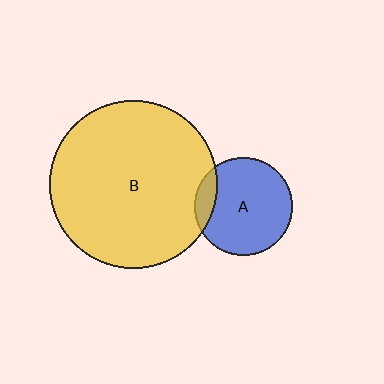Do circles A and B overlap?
Yes.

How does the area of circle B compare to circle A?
Approximately 2.9 times.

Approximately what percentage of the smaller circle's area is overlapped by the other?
Approximately 15%.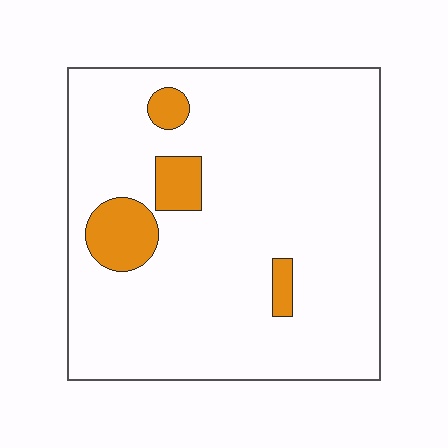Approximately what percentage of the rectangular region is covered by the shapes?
Approximately 10%.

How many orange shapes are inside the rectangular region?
4.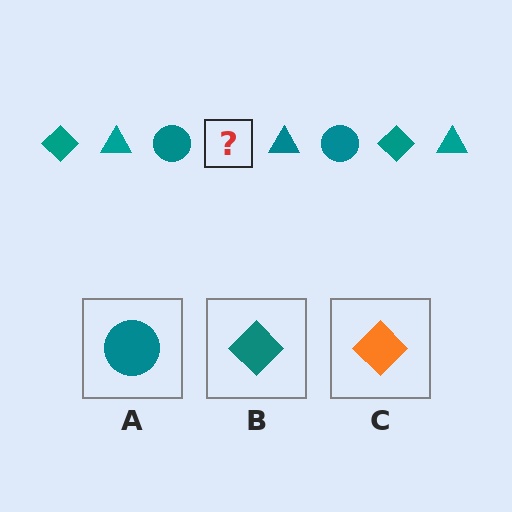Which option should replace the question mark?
Option B.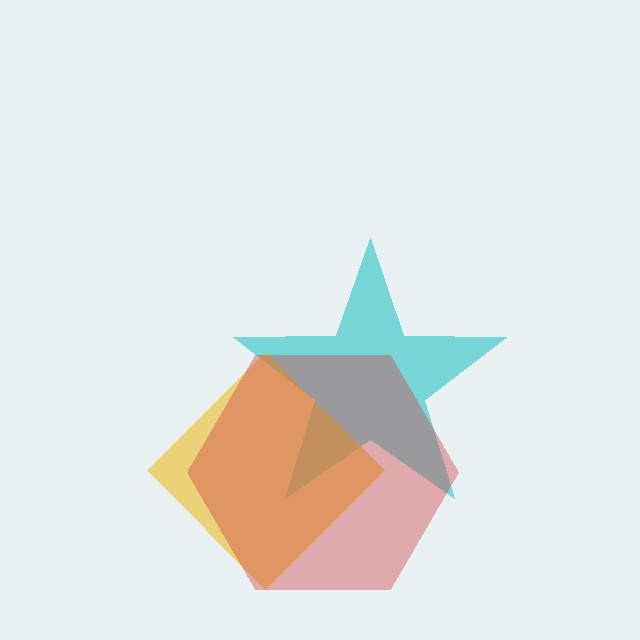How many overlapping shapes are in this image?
There are 3 overlapping shapes in the image.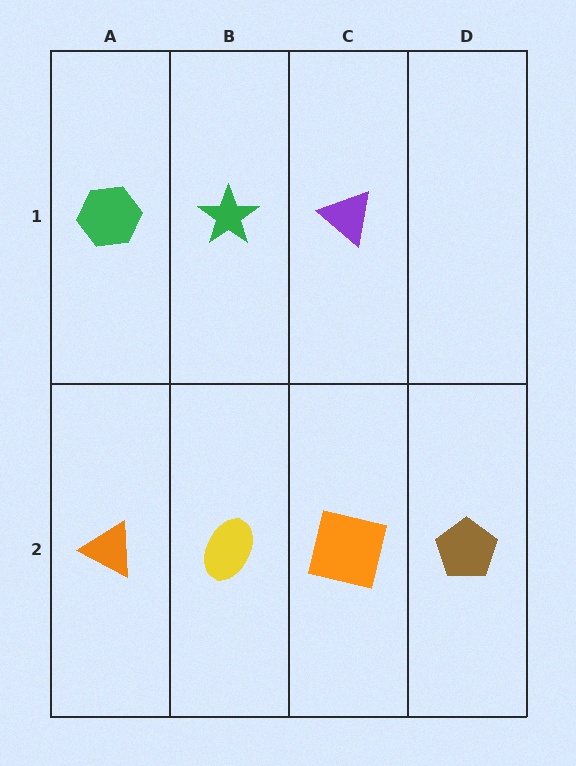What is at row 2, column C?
An orange square.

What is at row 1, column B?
A green star.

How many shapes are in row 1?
3 shapes.